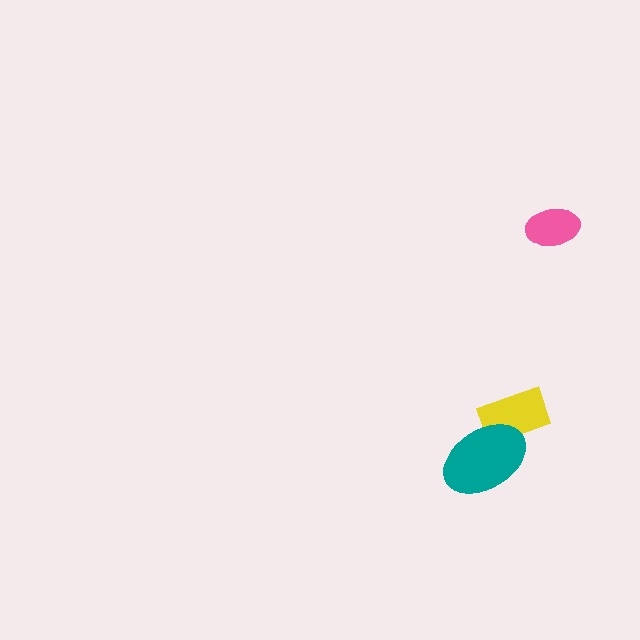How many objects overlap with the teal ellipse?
1 object overlaps with the teal ellipse.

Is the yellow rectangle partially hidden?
Yes, it is partially covered by another shape.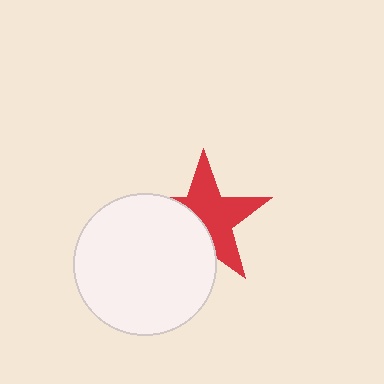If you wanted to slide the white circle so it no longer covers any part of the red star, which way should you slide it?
Slide it toward the lower-left — that is the most direct way to separate the two shapes.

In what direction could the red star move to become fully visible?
The red star could move toward the upper-right. That would shift it out from behind the white circle entirely.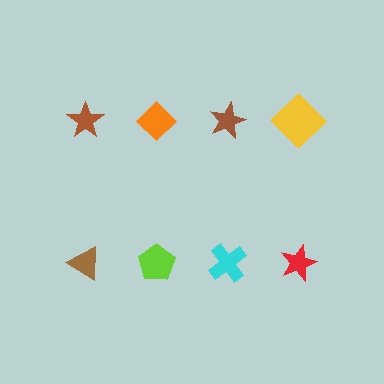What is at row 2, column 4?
A red star.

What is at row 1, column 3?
A brown star.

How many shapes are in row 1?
4 shapes.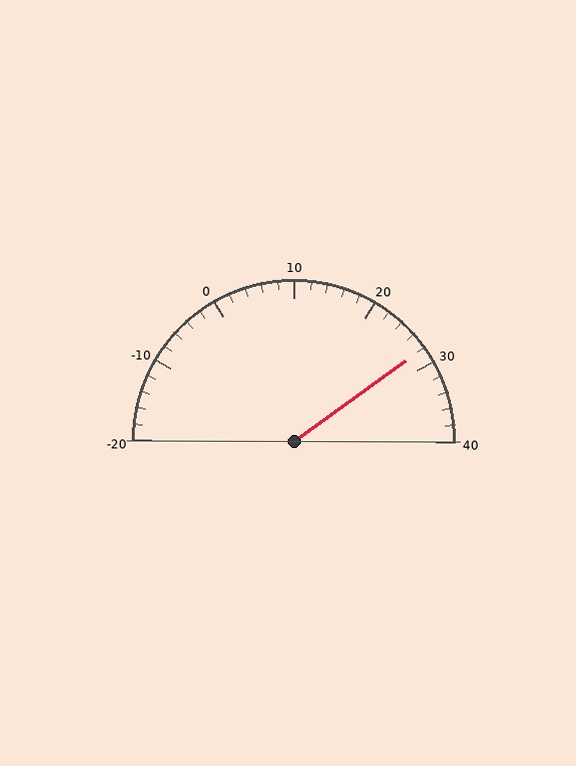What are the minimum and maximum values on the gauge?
The gauge ranges from -20 to 40.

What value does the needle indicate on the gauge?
The needle indicates approximately 28.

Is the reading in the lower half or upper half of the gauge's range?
The reading is in the upper half of the range (-20 to 40).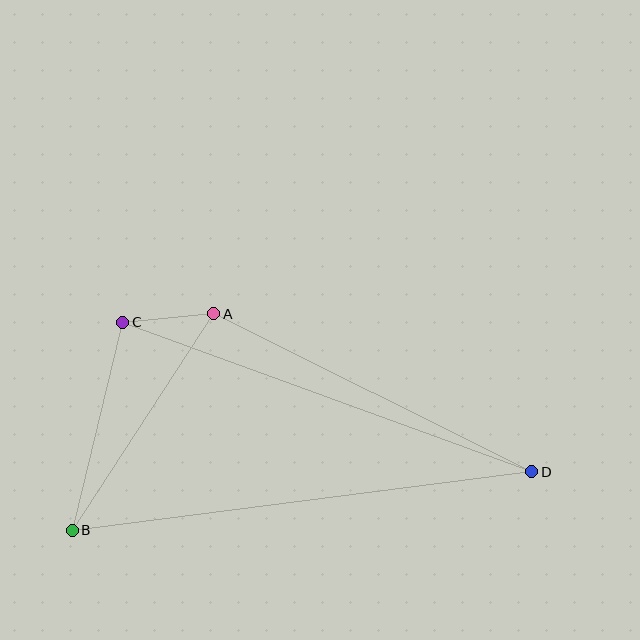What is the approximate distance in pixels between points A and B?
The distance between A and B is approximately 259 pixels.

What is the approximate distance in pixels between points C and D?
The distance between C and D is approximately 436 pixels.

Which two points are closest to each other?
Points A and C are closest to each other.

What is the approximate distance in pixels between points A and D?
The distance between A and D is approximately 355 pixels.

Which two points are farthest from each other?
Points B and D are farthest from each other.